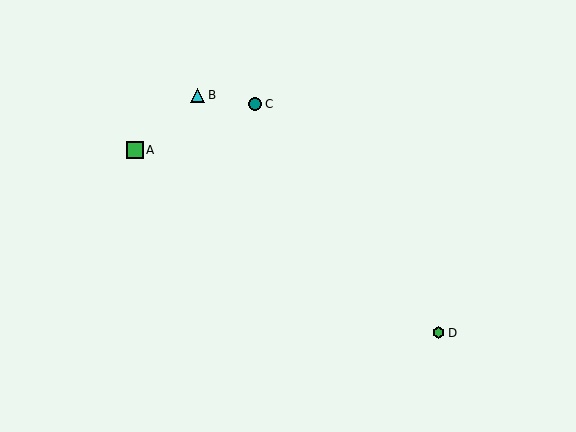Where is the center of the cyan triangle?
The center of the cyan triangle is at (198, 95).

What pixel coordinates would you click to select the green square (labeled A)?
Click at (135, 150) to select the green square A.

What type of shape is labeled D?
Shape D is a green hexagon.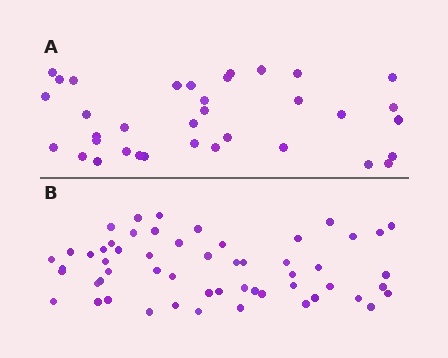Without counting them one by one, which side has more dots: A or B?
Region B (the bottom region) has more dots.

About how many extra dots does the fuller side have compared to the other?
Region B has approximately 20 more dots than region A.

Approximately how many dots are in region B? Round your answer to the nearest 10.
About 60 dots. (The exact count is 55, which rounds to 60.)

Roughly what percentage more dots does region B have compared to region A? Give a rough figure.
About 55% more.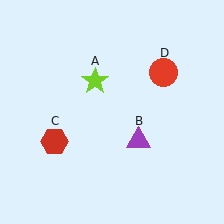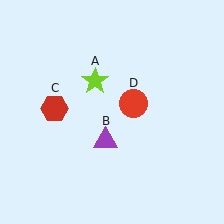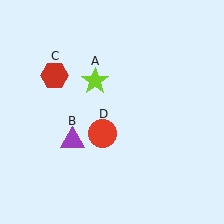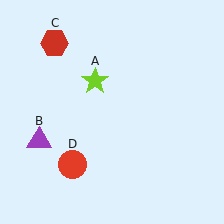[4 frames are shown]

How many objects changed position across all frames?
3 objects changed position: purple triangle (object B), red hexagon (object C), red circle (object D).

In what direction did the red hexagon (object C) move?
The red hexagon (object C) moved up.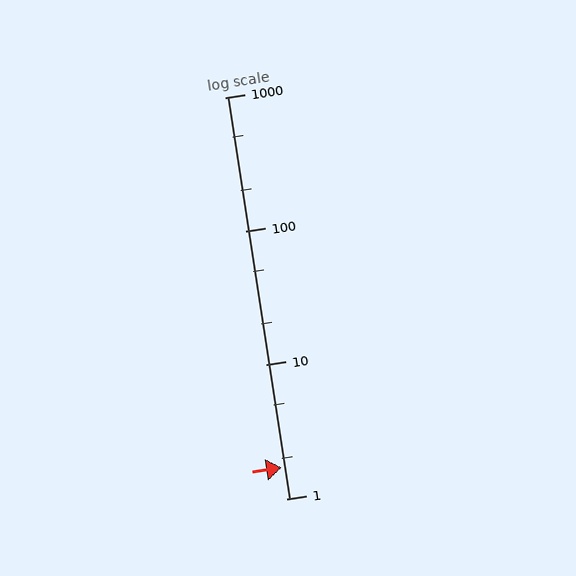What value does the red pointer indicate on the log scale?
The pointer indicates approximately 1.7.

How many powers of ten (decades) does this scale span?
The scale spans 3 decades, from 1 to 1000.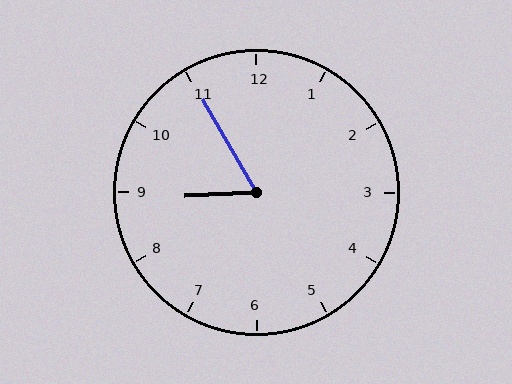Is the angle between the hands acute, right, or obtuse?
It is acute.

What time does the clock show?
8:55.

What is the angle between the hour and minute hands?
Approximately 62 degrees.